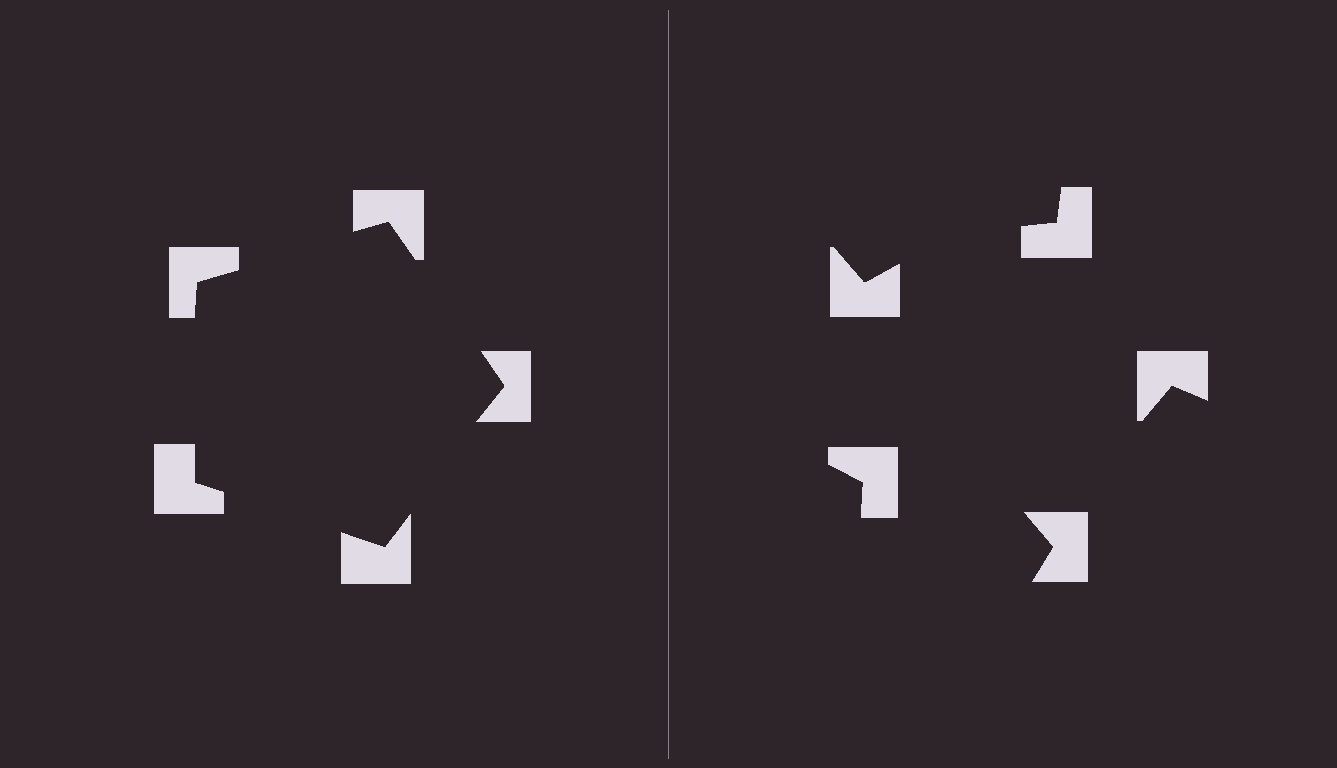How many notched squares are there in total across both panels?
10 — 5 on each side.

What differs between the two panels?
The notched squares are positioned identically on both sides; only the wedge orientations differ. On the left they align to a pentagon; on the right they are misaligned.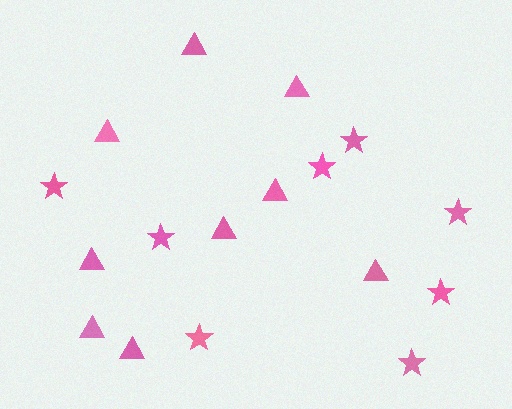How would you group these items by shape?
There are 2 groups: one group of stars (8) and one group of triangles (9).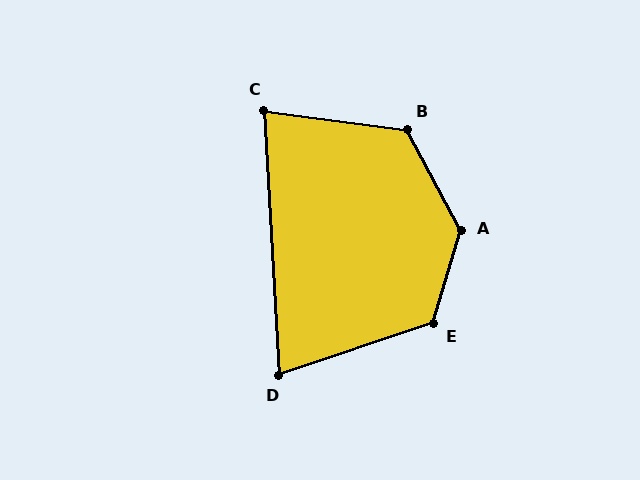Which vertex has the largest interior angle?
A, at approximately 136 degrees.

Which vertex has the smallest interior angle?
D, at approximately 75 degrees.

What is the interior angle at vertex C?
Approximately 79 degrees (acute).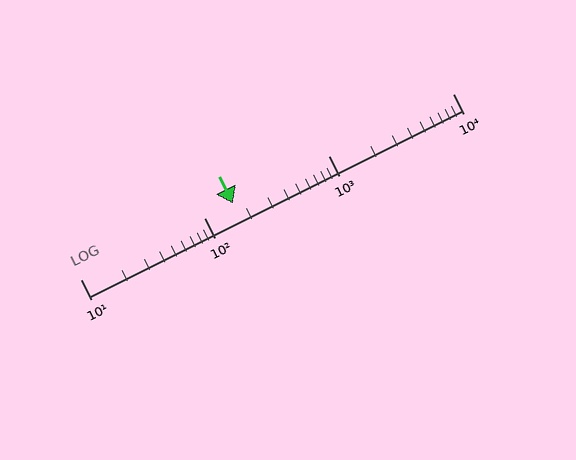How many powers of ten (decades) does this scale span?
The scale spans 3 decades, from 10 to 10000.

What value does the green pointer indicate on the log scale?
The pointer indicates approximately 170.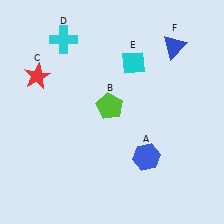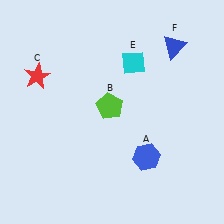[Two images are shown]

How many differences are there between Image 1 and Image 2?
There is 1 difference between the two images.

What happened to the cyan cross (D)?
The cyan cross (D) was removed in Image 2. It was in the top-left area of Image 1.